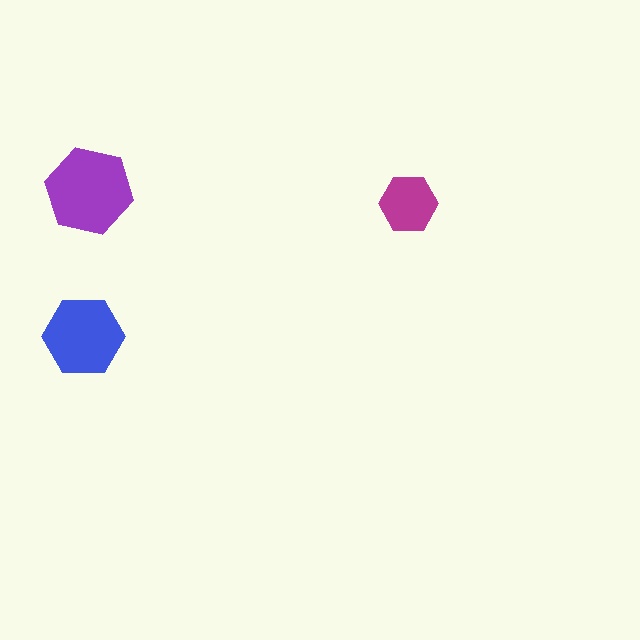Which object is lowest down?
The blue hexagon is bottommost.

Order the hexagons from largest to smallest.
the purple one, the blue one, the magenta one.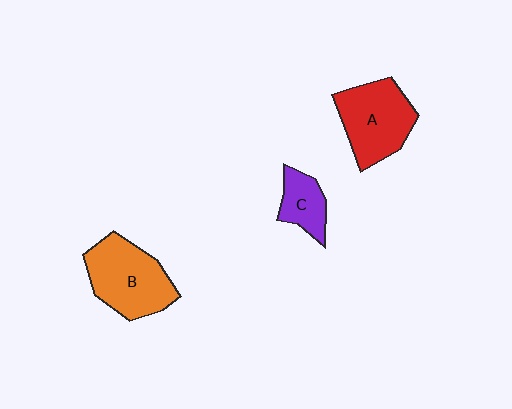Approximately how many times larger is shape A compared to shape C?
Approximately 2.0 times.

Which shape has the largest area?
Shape B (orange).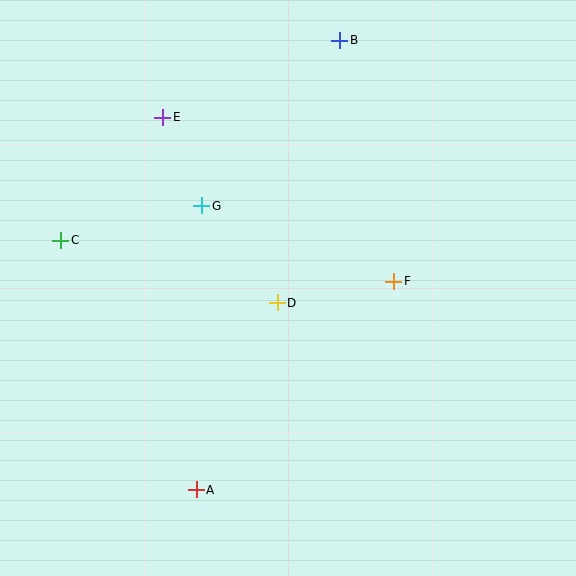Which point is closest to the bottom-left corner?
Point A is closest to the bottom-left corner.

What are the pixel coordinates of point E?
Point E is at (163, 117).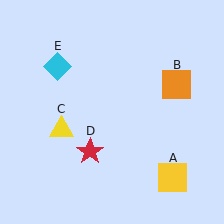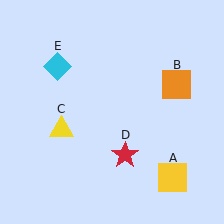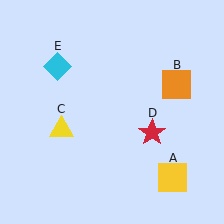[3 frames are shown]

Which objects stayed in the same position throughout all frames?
Yellow square (object A) and orange square (object B) and yellow triangle (object C) and cyan diamond (object E) remained stationary.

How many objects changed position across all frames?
1 object changed position: red star (object D).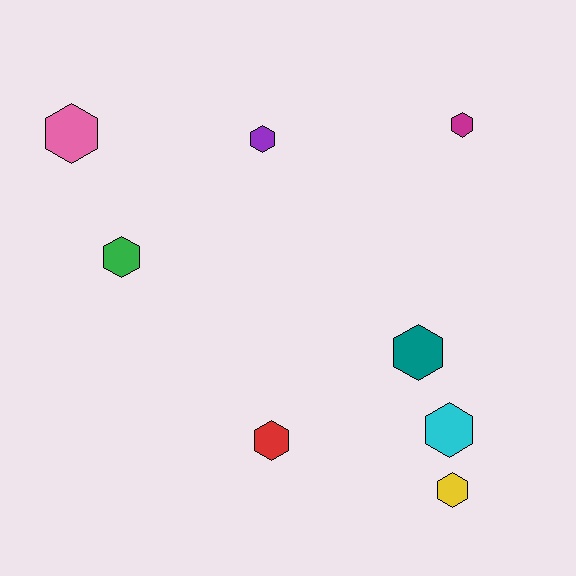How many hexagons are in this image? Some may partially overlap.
There are 8 hexagons.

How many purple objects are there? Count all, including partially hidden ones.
There is 1 purple object.